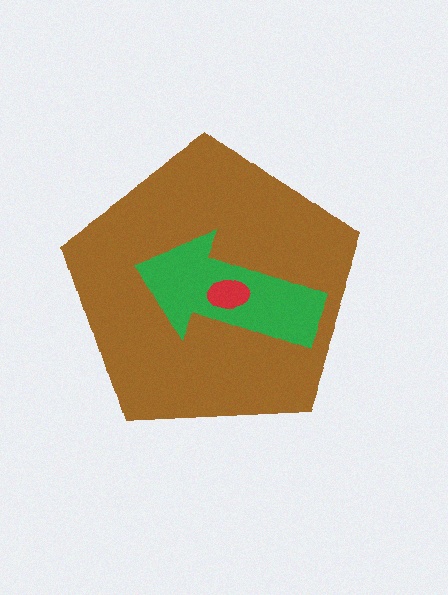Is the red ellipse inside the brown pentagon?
Yes.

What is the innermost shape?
The red ellipse.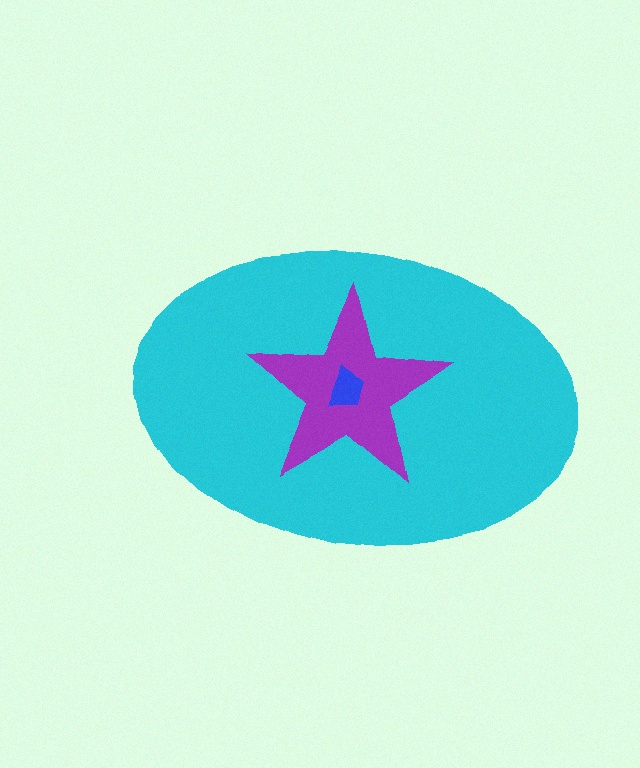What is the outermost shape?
The cyan ellipse.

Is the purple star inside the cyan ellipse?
Yes.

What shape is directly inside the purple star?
The blue trapezoid.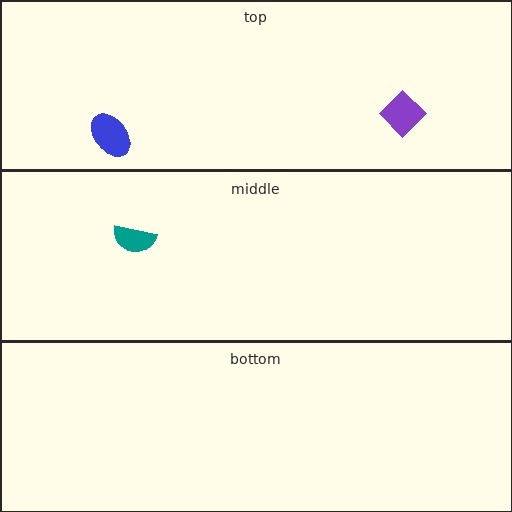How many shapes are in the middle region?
1.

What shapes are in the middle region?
The teal semicircle.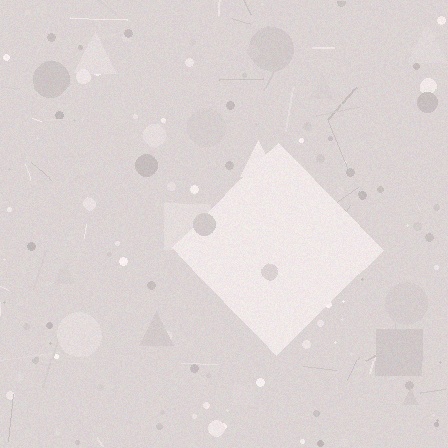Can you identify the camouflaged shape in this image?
The camouflaged shape is a diamond.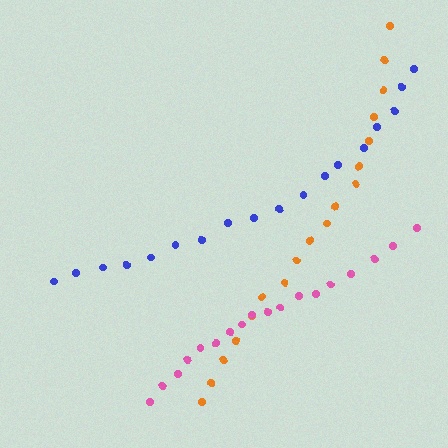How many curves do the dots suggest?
There are 3 distinct paths.